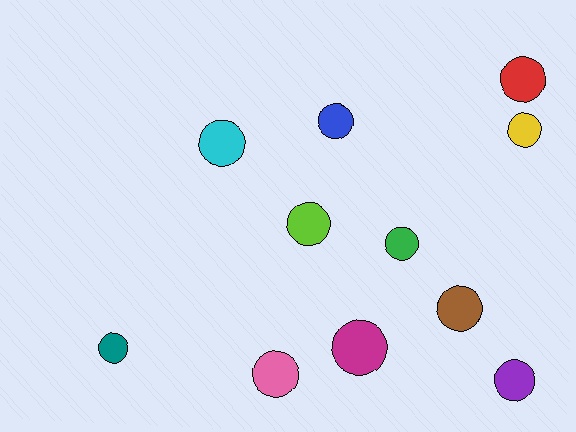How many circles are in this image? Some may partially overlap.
There are 11 circles.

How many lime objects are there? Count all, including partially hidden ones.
There is 1 lime object.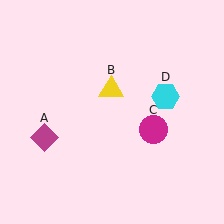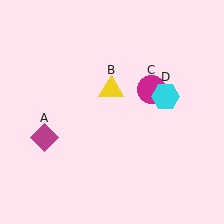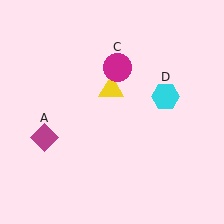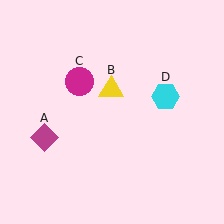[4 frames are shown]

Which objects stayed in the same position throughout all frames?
Magenta diamond (object A) and yellow triangle (object B) and cyan hexagon (object D) remained stationary.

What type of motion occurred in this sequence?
The magenta circle (object C) rotated counterclockwise around the center of the scene.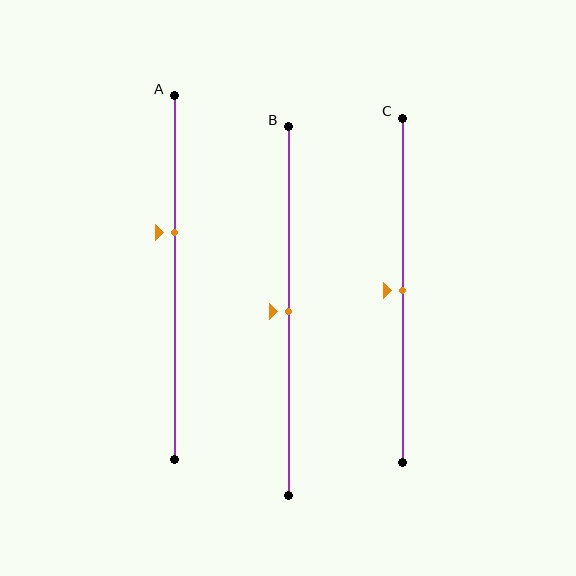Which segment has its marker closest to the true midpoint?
Segment B has its marker closest to the true midpoint.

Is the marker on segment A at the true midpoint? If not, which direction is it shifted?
No, the marker on segment A is shifted upward by about 12% of the segment length.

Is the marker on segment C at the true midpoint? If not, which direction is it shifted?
Yes, the marker on segment C is at the true midpoint.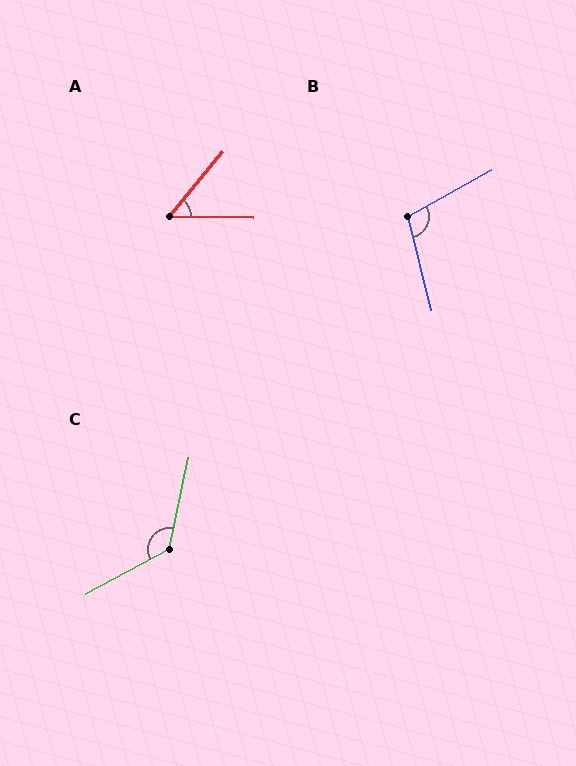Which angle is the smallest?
A, at approximately 51 degrees.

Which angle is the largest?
C, at approximately 130 degrees.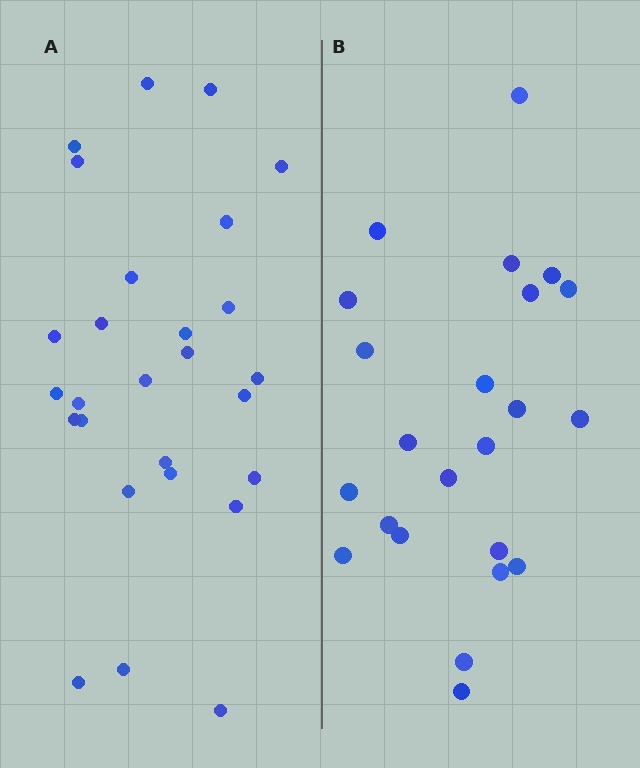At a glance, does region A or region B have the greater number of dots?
Region A (the left region) has more dots.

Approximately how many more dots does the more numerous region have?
Region A has about 4 more dots than region B.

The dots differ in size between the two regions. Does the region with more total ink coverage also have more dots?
No. Region B has more total ink coverage because its dots are larger, but region A actually contains more individual dots. Total area can be misleading — the number of items is what matters here.